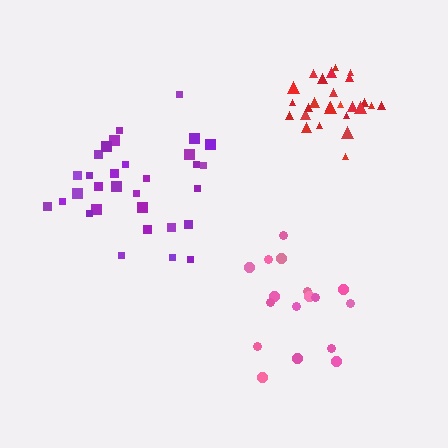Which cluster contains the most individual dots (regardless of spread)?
Purple (31).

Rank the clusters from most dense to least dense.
red, purple, pink.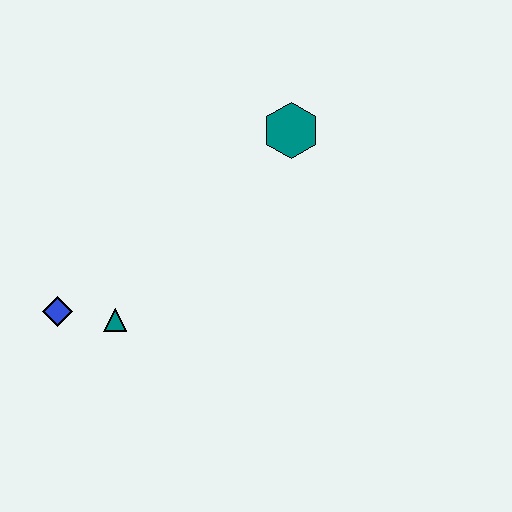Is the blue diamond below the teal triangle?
No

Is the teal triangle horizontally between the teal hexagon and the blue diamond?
Yes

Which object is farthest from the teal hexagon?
The blue diamond is farthest from the teal hexagon.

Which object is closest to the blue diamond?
The teal triangle is closest to the blue diamond.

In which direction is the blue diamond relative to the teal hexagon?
The blue diamond is to the left of the teal hexagon.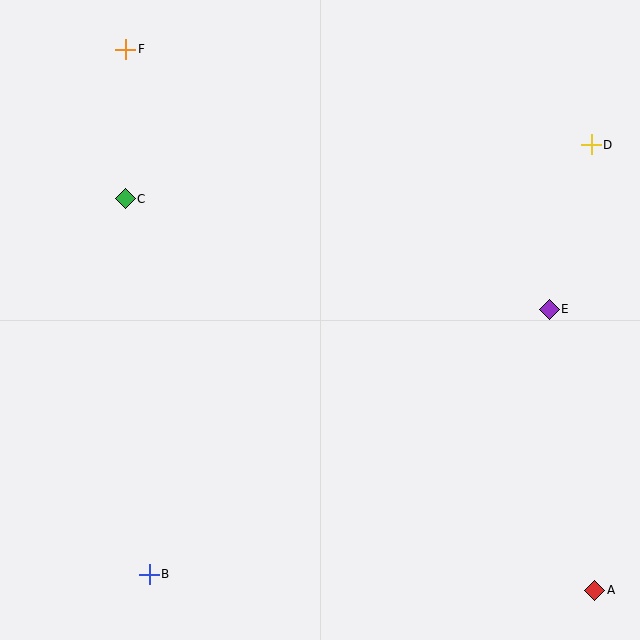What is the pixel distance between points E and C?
The distance between E and C is 438 pixels.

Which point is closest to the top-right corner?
Point D is closest to the top-right corner.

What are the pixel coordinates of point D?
Point D is at (591, 145).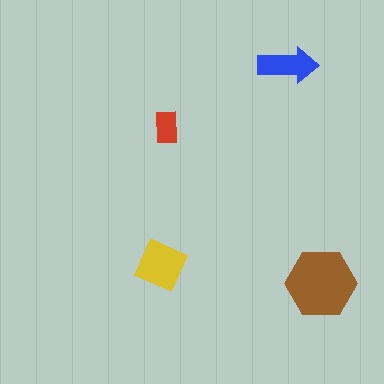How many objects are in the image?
There are 4 objects in the image.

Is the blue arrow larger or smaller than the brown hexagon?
Smaller.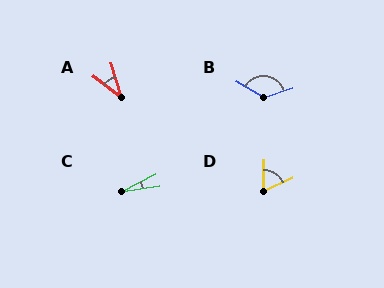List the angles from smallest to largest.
C (18°), A (37°), D (65°), B (132°).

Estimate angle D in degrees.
Approximately 65 degrees.